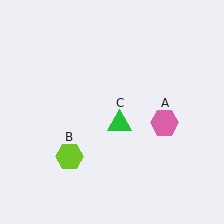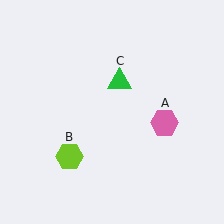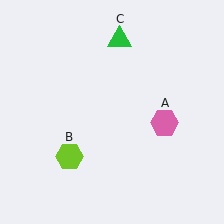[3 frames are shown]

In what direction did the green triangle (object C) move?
The green triangle (object C) moved up.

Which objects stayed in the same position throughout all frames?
Pink hexagon (object A) and lime hexagon (object B) remained stationary.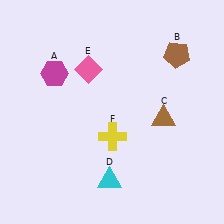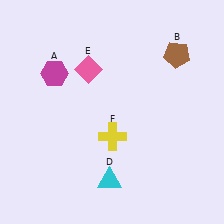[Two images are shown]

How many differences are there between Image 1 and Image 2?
There is 1 difference between the two images.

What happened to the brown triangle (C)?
The brown triangle (C) was removed in Image 2. It was in the bottom-right area of Image 1.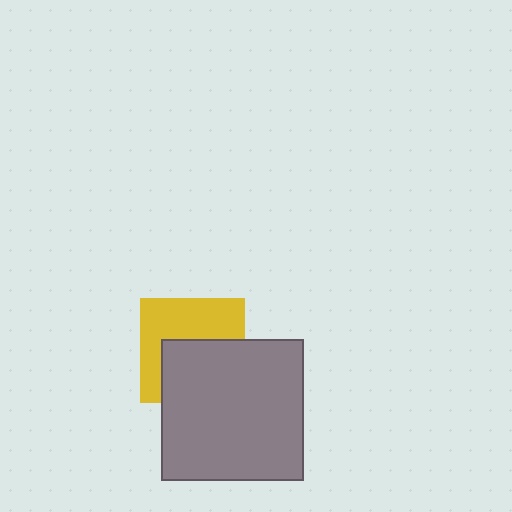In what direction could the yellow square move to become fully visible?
The yellow square could move up. That would shift it out from behind the gray square entirely.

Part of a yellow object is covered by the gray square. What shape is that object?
It is a square.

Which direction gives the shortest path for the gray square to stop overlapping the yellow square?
Moving down gives the shortest separation.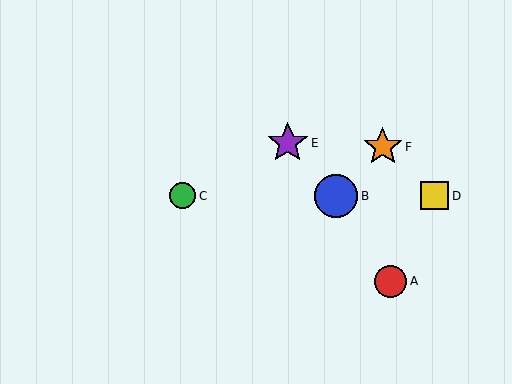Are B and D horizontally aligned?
Yes, both are at y≈196.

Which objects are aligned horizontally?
Objects B, C, D are aligned horizontally.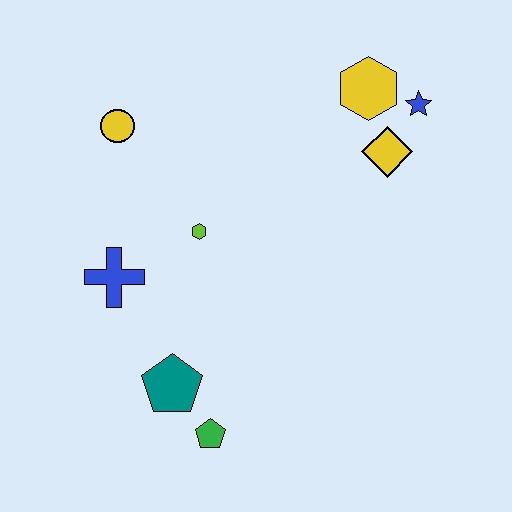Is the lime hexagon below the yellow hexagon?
Yes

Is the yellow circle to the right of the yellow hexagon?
No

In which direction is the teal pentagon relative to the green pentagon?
The teal pentagon is above the green pentagon.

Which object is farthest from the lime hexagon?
The blue star is farthest from the lime hexagon.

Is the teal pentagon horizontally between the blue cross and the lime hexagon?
Yes